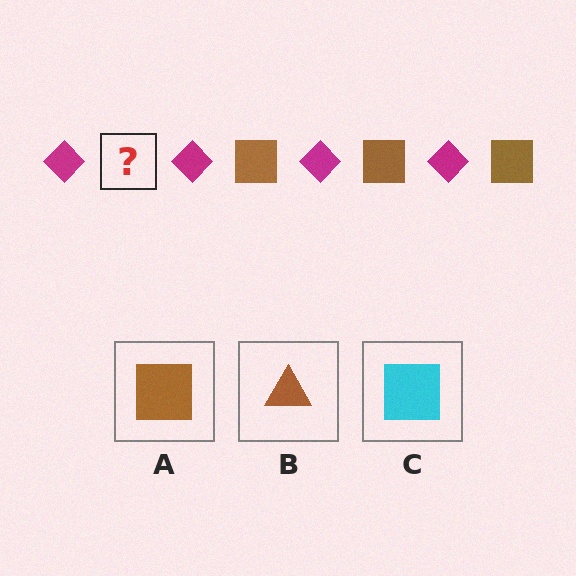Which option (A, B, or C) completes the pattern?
A.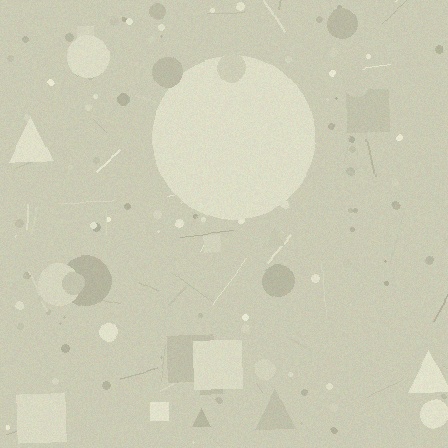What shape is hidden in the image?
A circle is hidden in the image.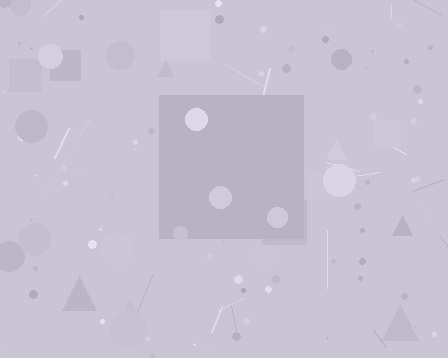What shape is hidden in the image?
A square is hidden in the image.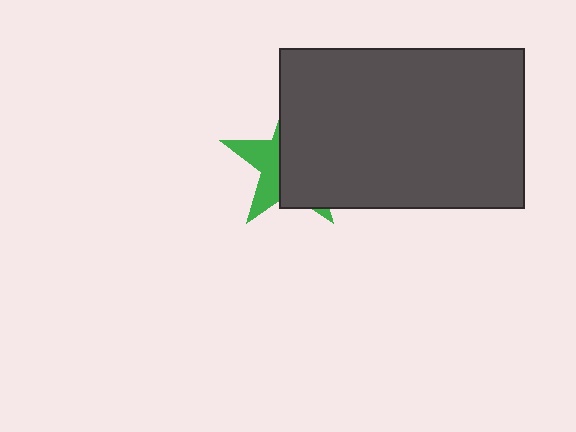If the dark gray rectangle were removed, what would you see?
You would see the complete green star.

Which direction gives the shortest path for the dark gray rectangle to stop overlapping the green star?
Moving right gives the shortest separation.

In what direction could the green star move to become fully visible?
The green star could move left. That would shift it out from behind the dark gray rectangle entirely.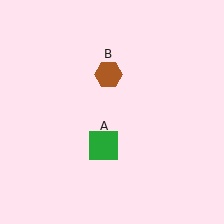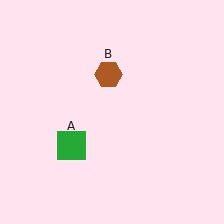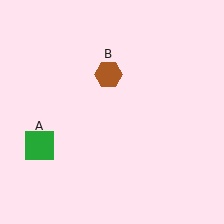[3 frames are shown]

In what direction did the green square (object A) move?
The green square (object A) moved left.